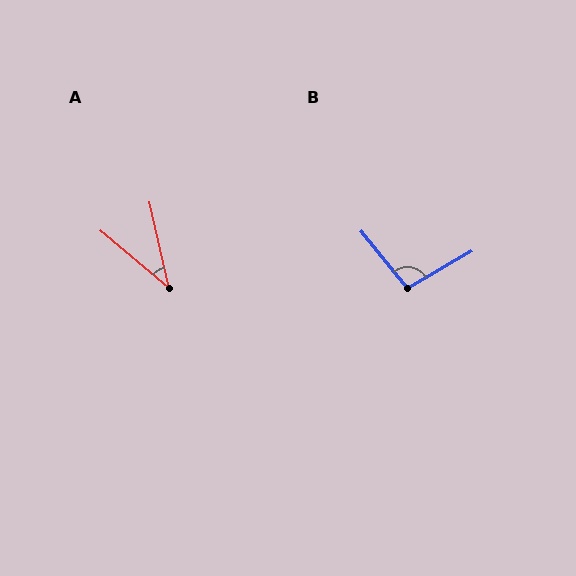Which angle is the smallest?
A, at approximately 38 degrees.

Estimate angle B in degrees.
Approximately 99 degrees.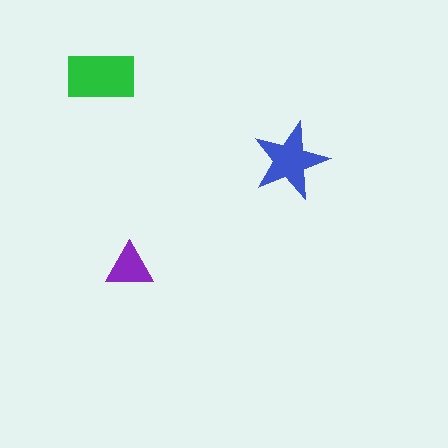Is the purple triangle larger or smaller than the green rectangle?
Smaller.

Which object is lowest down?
The purple triangle is bottommost.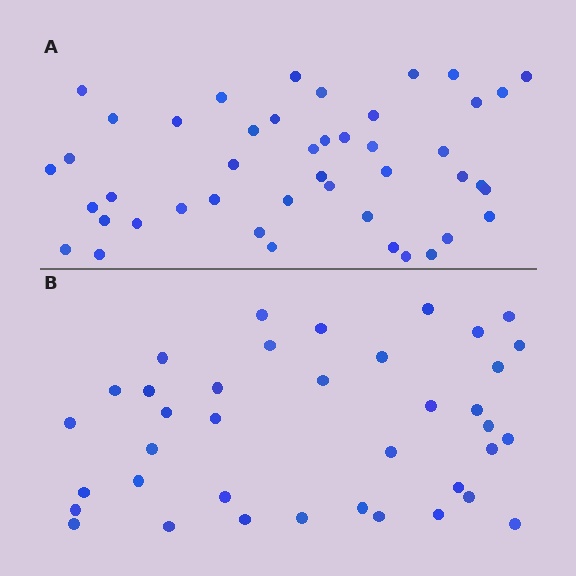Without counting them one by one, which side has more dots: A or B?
Region A (the top region) has more dots.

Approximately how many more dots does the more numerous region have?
Region A has roughly 8 or so more dots than region B.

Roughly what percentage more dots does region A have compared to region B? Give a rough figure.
About 20% more.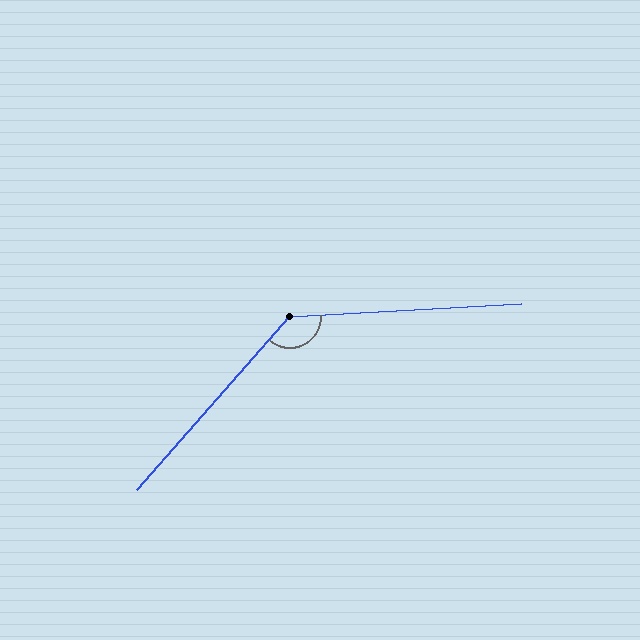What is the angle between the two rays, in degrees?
Approximately 135 degrees.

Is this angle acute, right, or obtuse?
It is obtuse.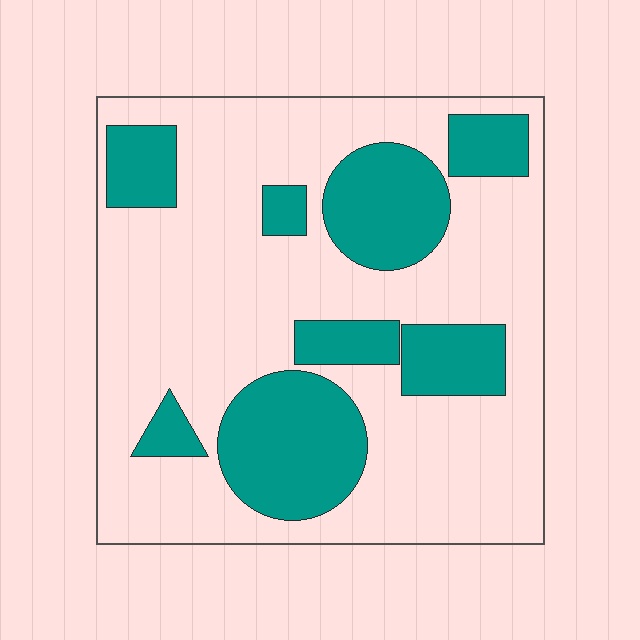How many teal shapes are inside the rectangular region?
8.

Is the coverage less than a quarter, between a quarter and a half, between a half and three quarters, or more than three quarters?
Between a quarter and a half.